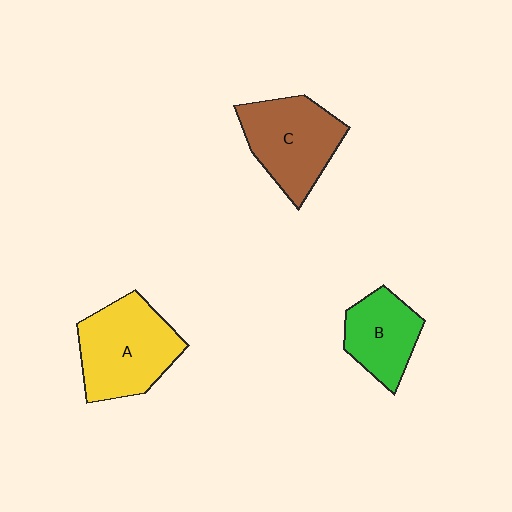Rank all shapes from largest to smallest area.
From largest to smallest: A (yellow), C (brown), B (green).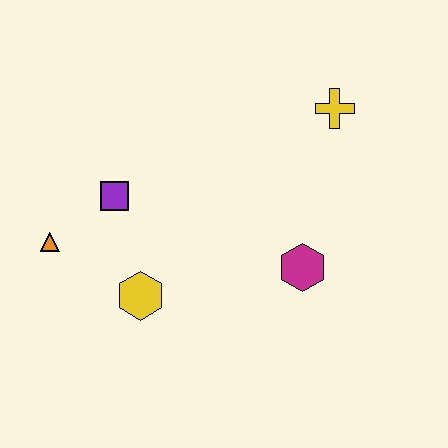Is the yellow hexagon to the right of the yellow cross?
No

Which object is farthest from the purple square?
The yellow cross is farthest from the purple square.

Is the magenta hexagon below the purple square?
Yes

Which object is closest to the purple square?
The orange triangle is closest to the purple square.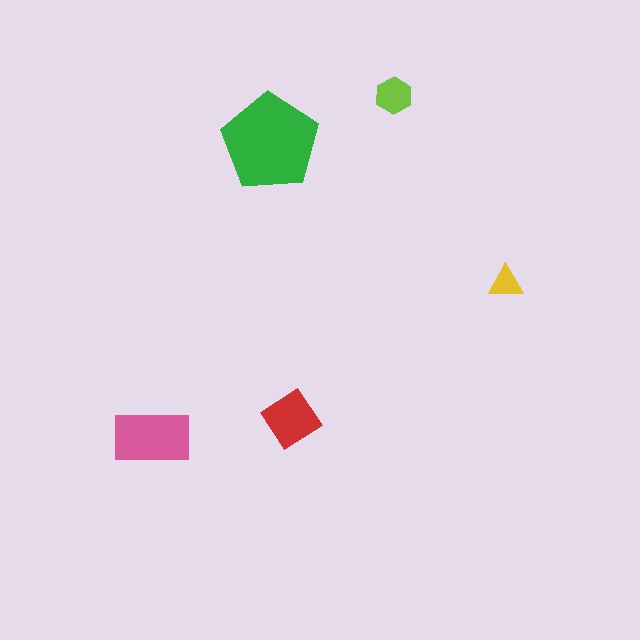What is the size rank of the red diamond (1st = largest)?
3rd.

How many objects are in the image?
There are 5 objects in the image.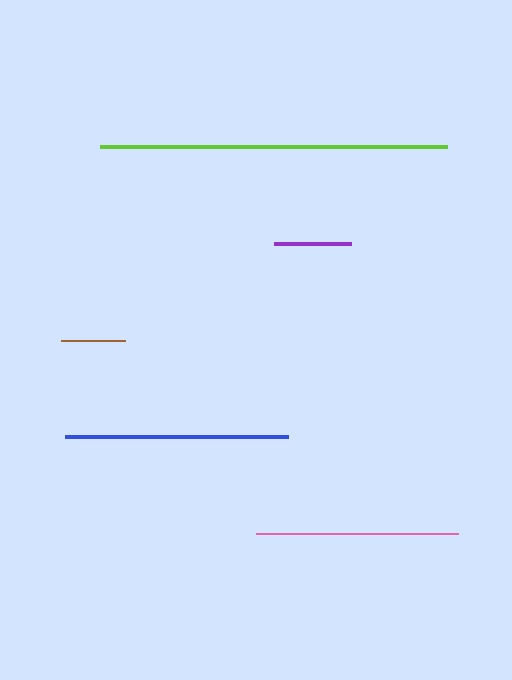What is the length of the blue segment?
The blue segment is approximately 223 pixels long.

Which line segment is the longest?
The lime line is the longest at approximately 347 pixels.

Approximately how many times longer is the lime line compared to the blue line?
The lime line is approximately 1.6 times the length of the blue line.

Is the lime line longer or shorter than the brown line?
The lime line is longer than the brown line.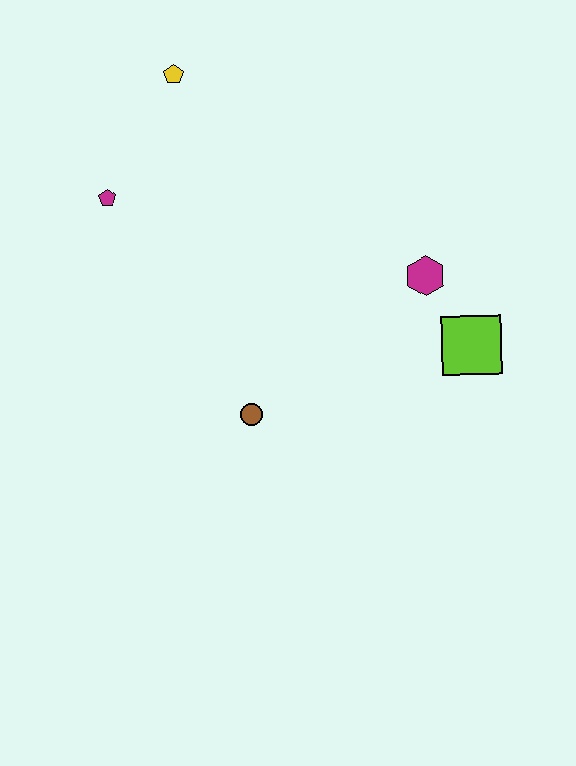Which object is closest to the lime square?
The magenta hexagon is closest to the lime square.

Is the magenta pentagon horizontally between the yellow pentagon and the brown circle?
No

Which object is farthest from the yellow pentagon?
The lime square is farthest from the yellow pentagon.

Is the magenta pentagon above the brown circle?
Yes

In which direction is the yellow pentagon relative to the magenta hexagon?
The yellow pentagon is to the left of the magenta hexagon.